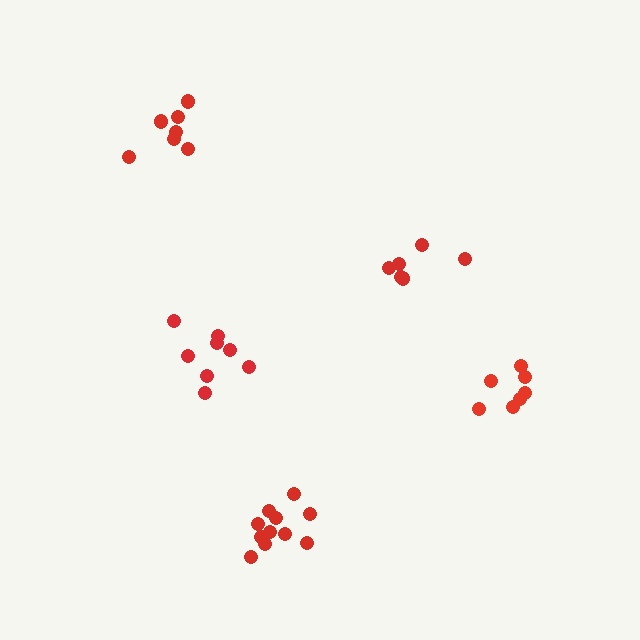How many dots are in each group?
Group 1: 8 dots, Group 2: 8 dots, Group 3: 11 dots, Group 4: 7 dots, Group 5: 7 dots (41 total).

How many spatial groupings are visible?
There are 5 spatial groupings.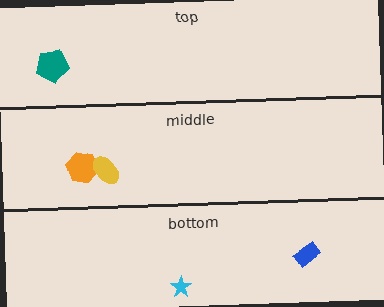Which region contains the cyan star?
The bottom region.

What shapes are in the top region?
The teal pentagon.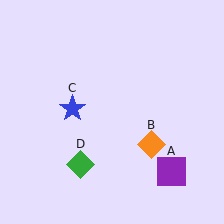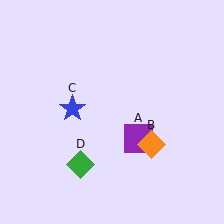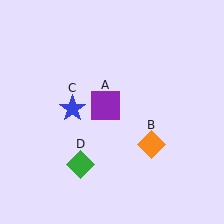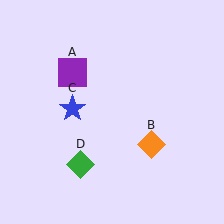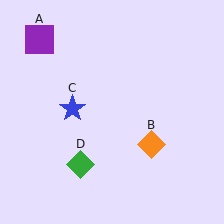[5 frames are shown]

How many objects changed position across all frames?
1 object changed position: purple square (object A).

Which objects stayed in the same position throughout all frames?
Orange diamond (object B) and blue star (object C) and green diamond (object D) remained stationary.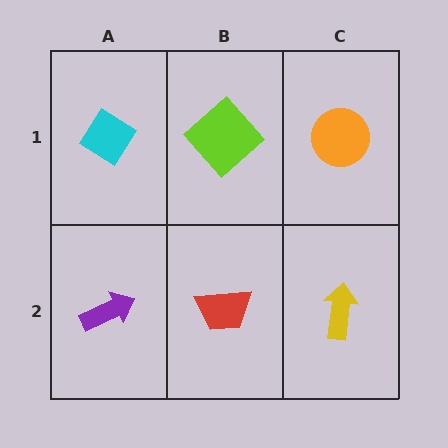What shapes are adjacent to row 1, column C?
A yellow arrow (row 2, column C), a lime diamond (row 1, column B).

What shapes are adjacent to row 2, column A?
A cyan diamond (row 1, column A), a red trapezoid (row 2, column B).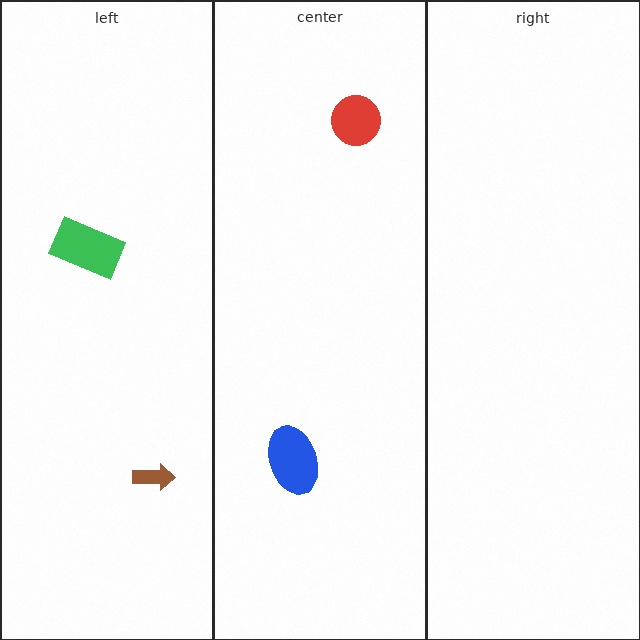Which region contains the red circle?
The center region.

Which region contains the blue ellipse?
The center region.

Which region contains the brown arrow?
The left region.